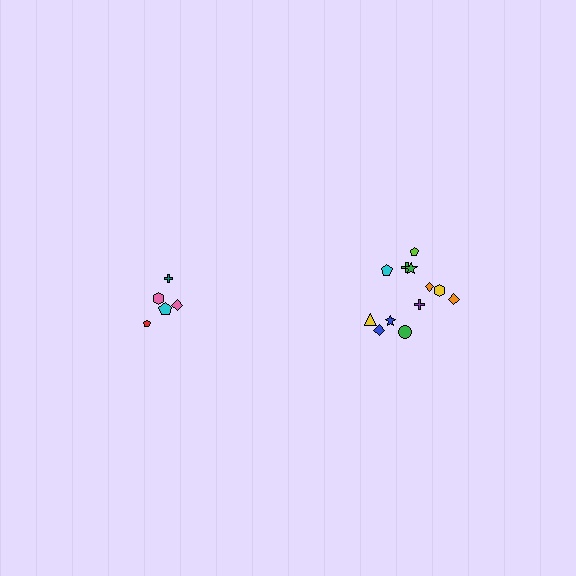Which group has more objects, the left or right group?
The right group.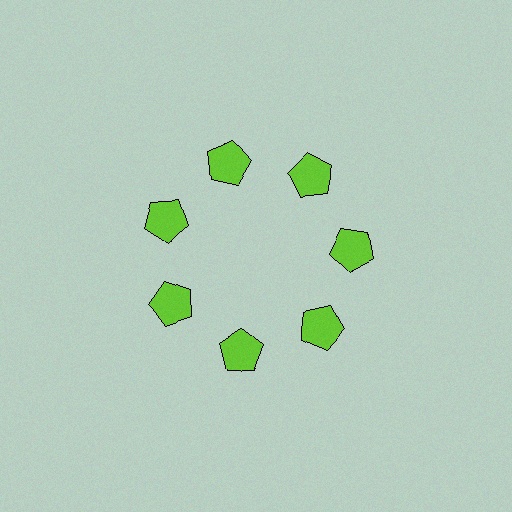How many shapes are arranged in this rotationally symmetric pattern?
There are 7 shapes, arranged in 7 groups of 1.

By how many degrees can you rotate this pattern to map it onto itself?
The pattern maps onto itself every 51 degrees of rotation.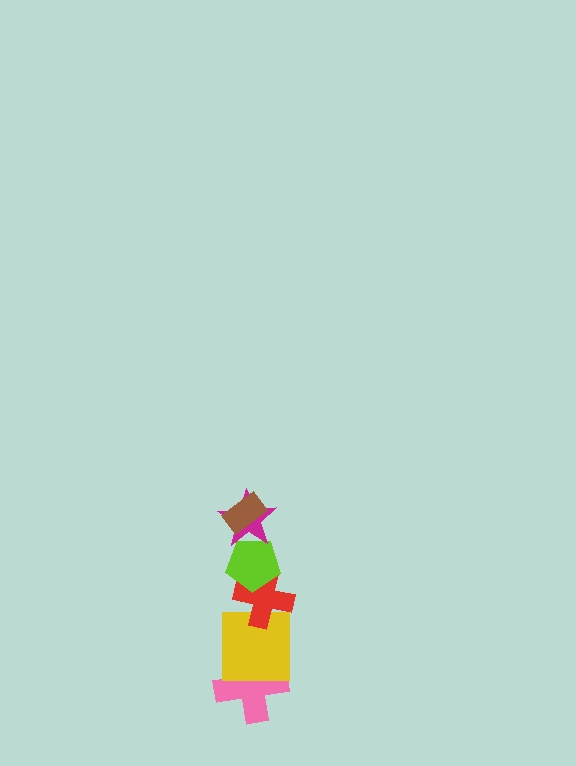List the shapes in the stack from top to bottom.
From top to bottom: the brown rectangle, the magenta star, the lime pentagon, the red cross, the yellow square, the pink cross.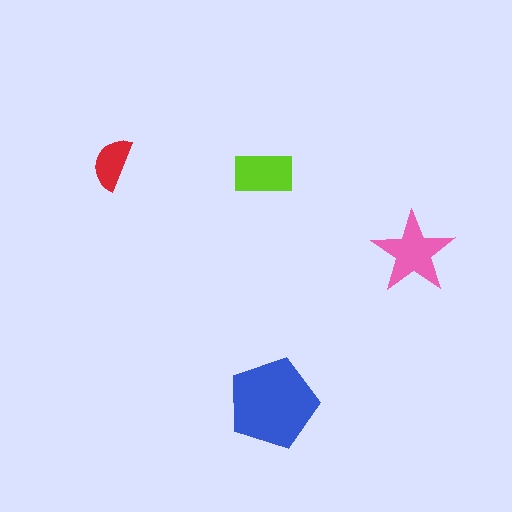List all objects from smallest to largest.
The red semicircle, the lime rectangle, the pink star, the blue pentagon.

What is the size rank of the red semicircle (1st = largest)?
4th.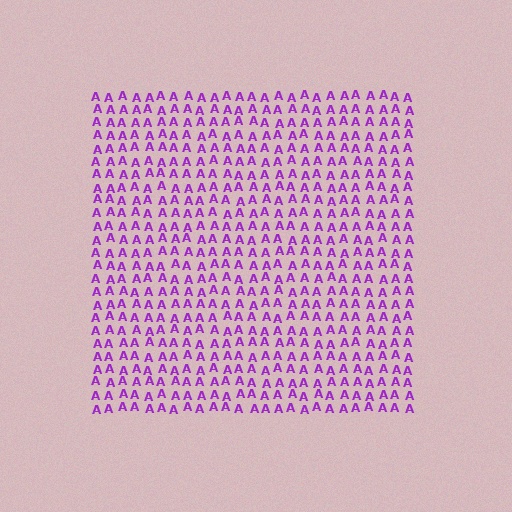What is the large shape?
The large shape is a square.